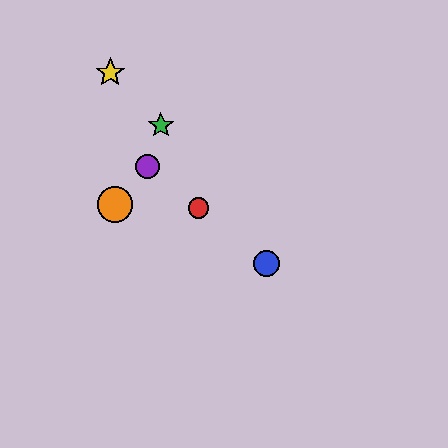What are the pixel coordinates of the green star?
The green star is at (161, 126).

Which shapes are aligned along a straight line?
The red circle, the blue circle, the purple circle are aligned along a straight line.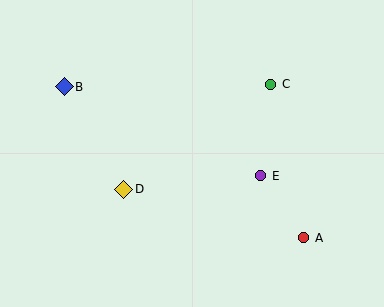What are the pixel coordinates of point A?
Point A is at (304, 238).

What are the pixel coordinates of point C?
Point C is at (271, 84).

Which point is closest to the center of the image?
Point E at (261, 176) is closest to the center.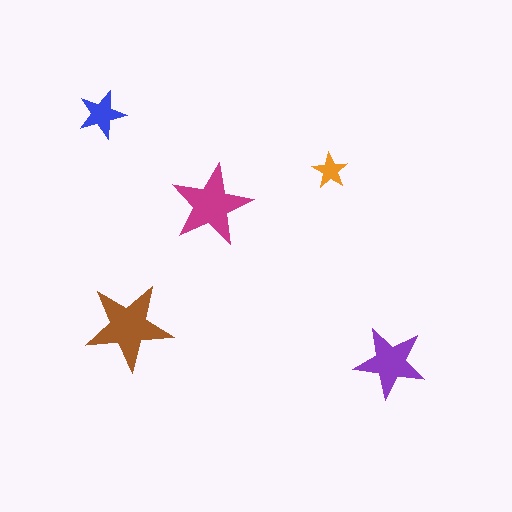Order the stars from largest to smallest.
the brown one, the magenta one, the purple one, the blue one, the orange one.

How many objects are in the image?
There are 5 objects in the image.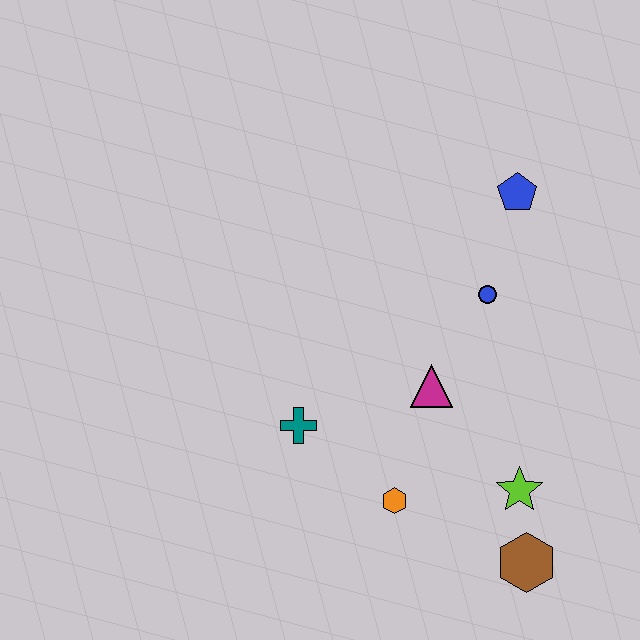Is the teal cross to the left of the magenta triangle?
Yes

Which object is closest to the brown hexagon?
The lime star is closest to the brown hexagon.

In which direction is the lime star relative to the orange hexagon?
The lime star is to the right of the orange hexagon.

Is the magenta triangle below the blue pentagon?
Yes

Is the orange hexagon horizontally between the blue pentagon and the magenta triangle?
No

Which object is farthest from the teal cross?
The blue pentagon is farthest from the teal cross.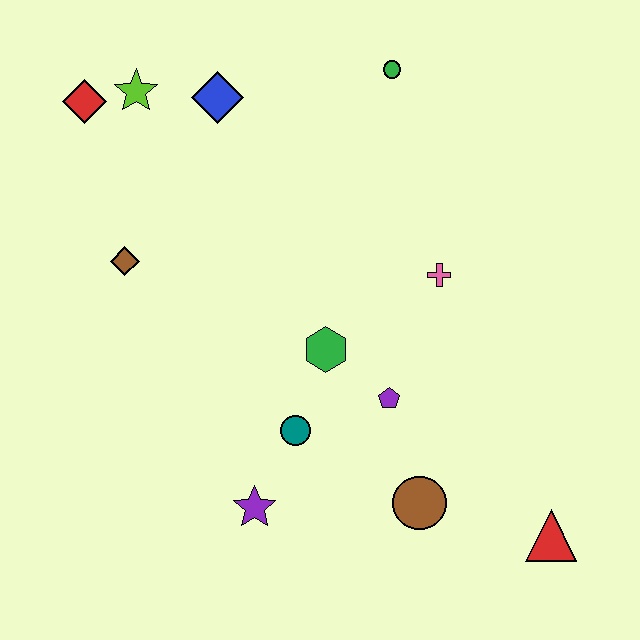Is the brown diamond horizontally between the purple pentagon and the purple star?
No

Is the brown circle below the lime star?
Yes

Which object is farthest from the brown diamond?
The red triangle is farthest from the brown diamond.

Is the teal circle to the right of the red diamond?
Yes